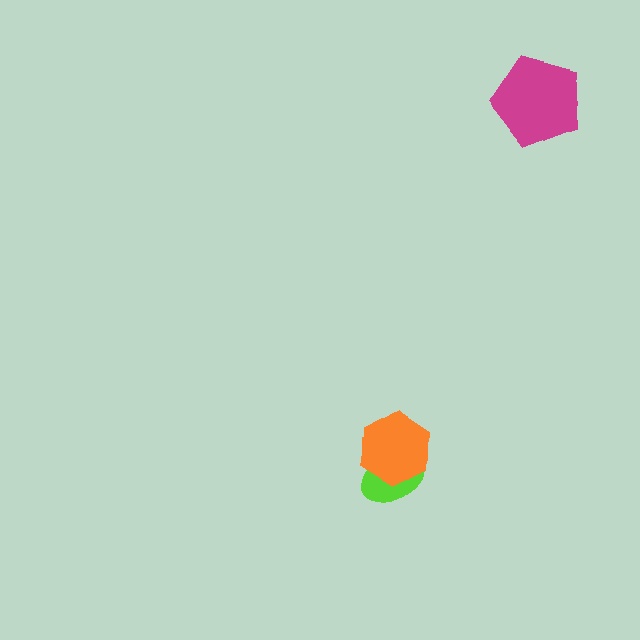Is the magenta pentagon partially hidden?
No, no other shape covers it.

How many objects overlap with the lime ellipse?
1 object overlaps with the lime ellipse.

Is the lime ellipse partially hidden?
Yes, it is partially covered by another shape.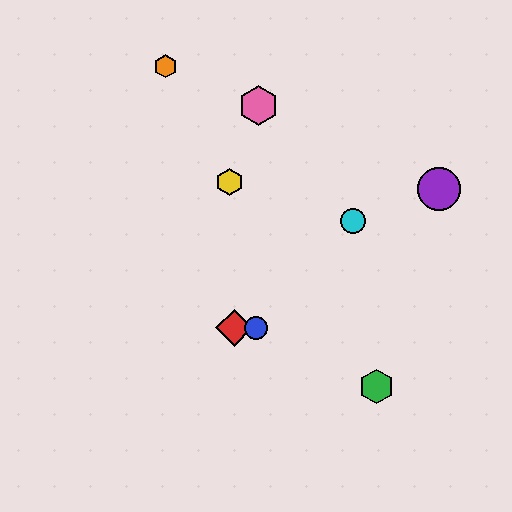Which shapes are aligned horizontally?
The red diamond, the blue circle are aligned horizontally.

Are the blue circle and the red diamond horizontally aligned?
Yes, both are at y≈328.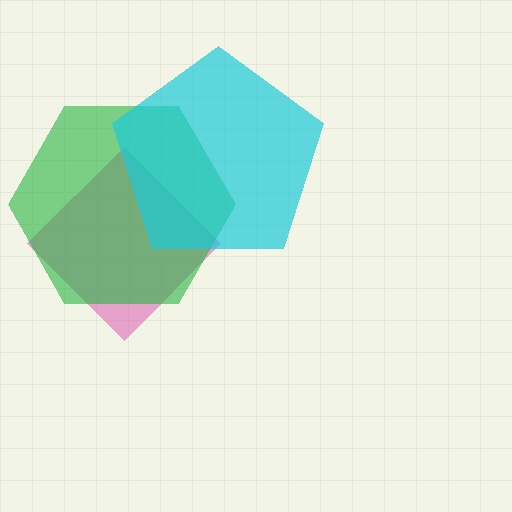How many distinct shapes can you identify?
There are 3 distinct shapes: a pink diamond, a green hexagon, a cyan pentagon.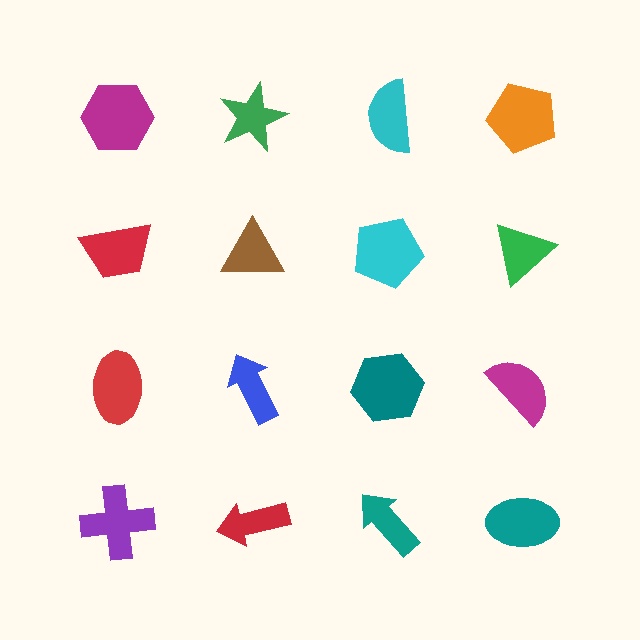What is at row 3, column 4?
A magenta semicircle.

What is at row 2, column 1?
A red trapezoid.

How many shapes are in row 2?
4 shapes.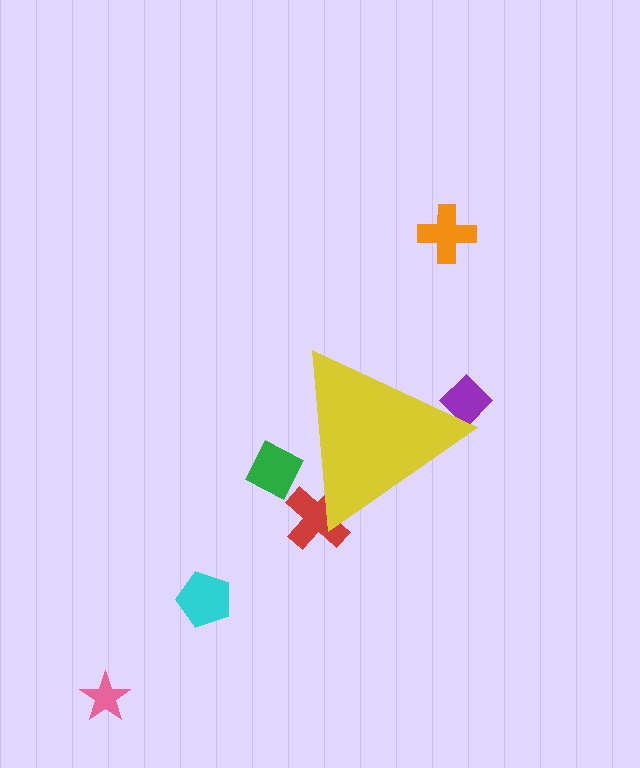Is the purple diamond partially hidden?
Yes, the purple diamond is partially hidden behind the yellow triangle.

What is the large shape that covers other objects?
A yellow triangle.